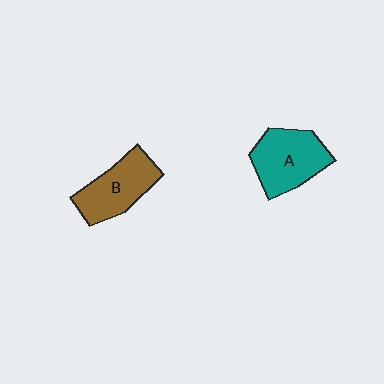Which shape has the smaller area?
Shape B (brown).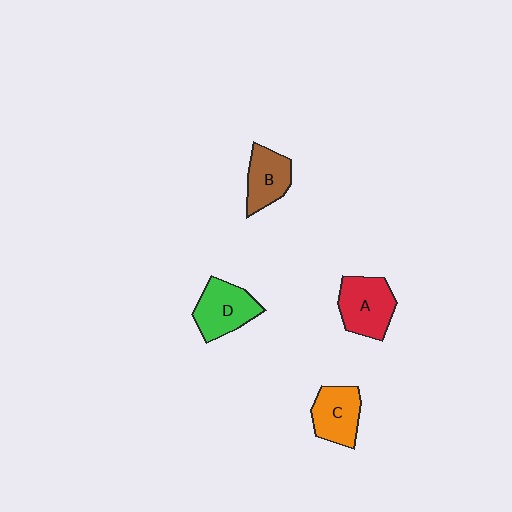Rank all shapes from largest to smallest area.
From largest to smallest: A (red), D (green), C (orange), B (brown).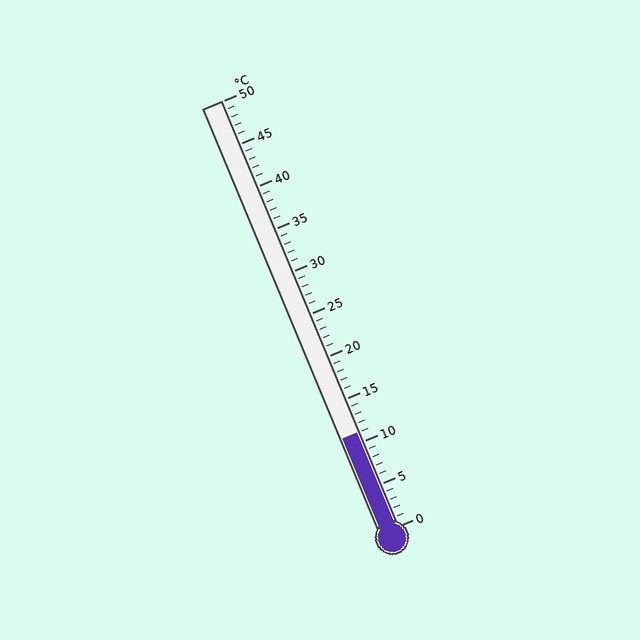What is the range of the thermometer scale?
The thermometer scale ranges from 0°C to 50°C.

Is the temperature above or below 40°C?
The temperature is below 40°C.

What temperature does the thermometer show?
The thermometer shows approximately 11°C.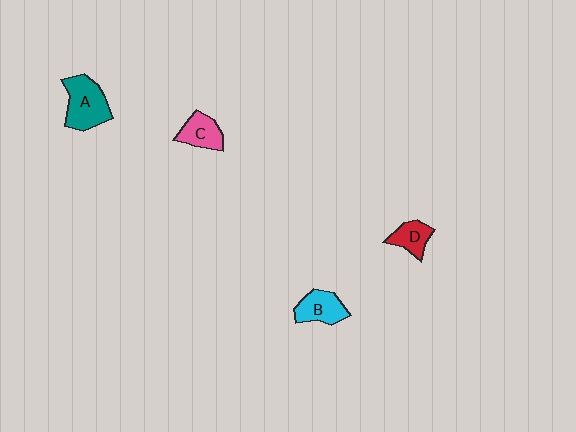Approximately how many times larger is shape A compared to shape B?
Approximately 1.4 times.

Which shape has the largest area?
Shape A (teal).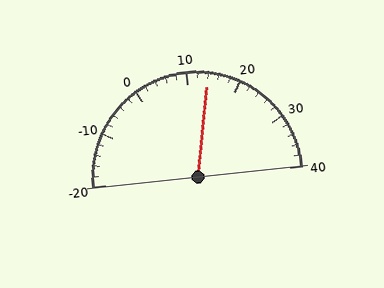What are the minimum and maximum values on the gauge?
The gauge ranges from -20 to 40.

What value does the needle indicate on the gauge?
The needle indicates approximately 14.